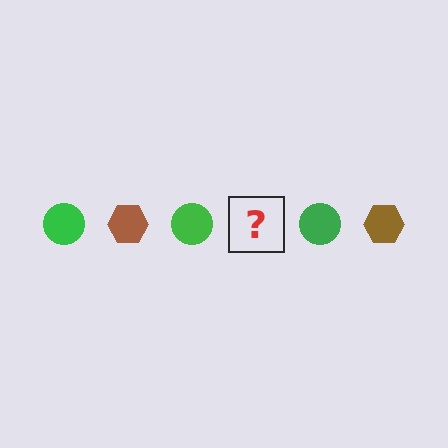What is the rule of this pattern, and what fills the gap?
The rule is that the pattern alternates between green circle and brown hexagon. The gap should be filled with a brown hexagon.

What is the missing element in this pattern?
The missing element is a brown hexagon.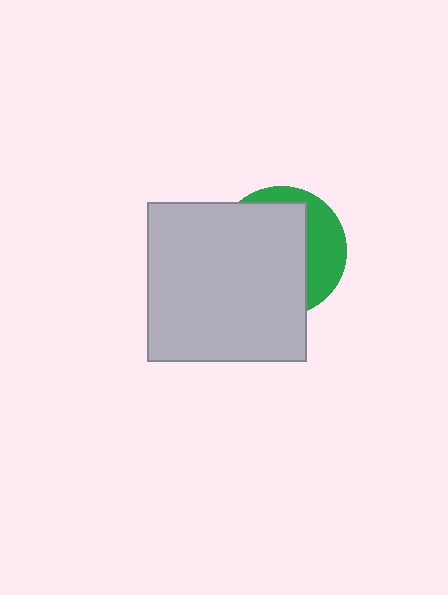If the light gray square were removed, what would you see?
You would see the complete green circle.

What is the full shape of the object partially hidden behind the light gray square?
The partially hidden object is a green circle.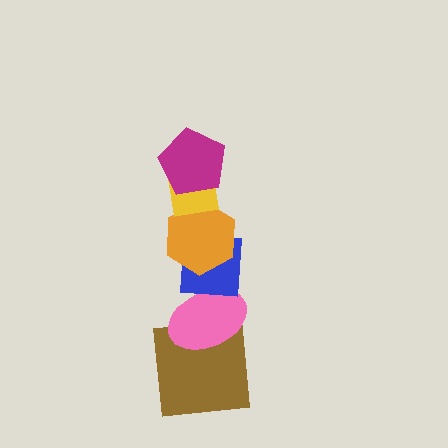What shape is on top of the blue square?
The orange hexagon is on top of the blue square.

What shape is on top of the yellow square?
The magenta pentagon is on top of the yellow square.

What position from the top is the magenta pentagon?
The magenta pentagon is 1st from the top.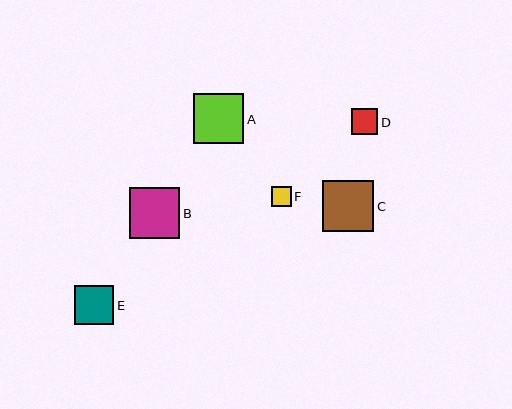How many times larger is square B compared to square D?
Square B is approximately 1.9 times the size of square D.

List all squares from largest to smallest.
From largest to smallest: C, B, A, E, D, F.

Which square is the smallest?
Square F is the smallest with a size of approximately 20 pixels.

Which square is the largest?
Square C is the largest with a size of approximately 52 pixels.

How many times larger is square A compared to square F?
Square A is approximately 2.5 times the size of square F.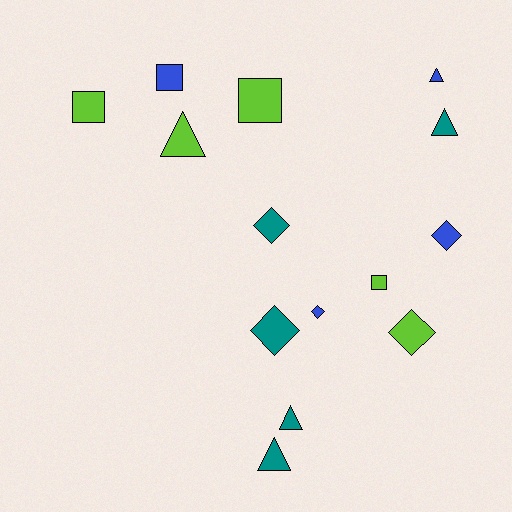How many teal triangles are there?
There are 3 teal triangles.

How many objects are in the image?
There are 14 objects.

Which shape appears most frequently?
Triangle, with 5 objects.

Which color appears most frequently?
Teal, with 5 objects.